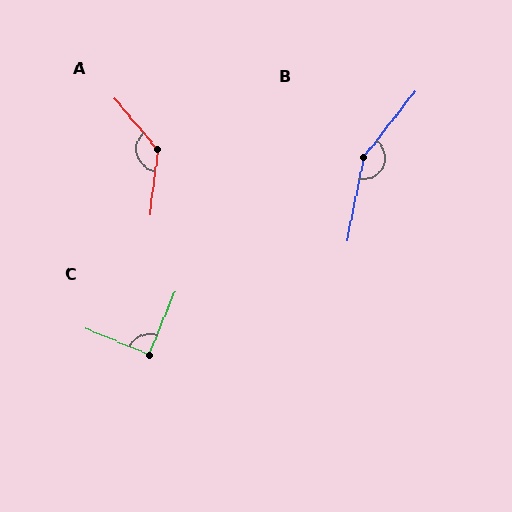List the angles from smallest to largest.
C (90°), A (133°), B (154°).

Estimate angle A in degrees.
Approximately 133 degrees.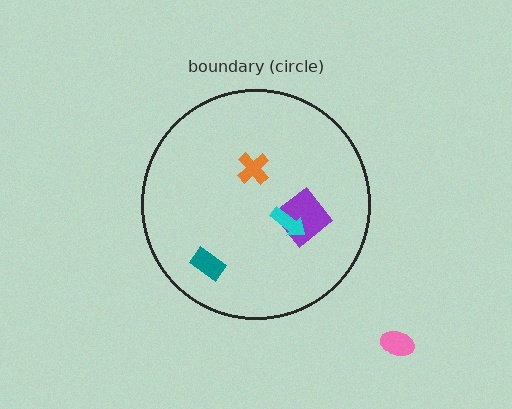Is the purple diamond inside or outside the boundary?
Inside.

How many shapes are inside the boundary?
4 inside, 1 outside.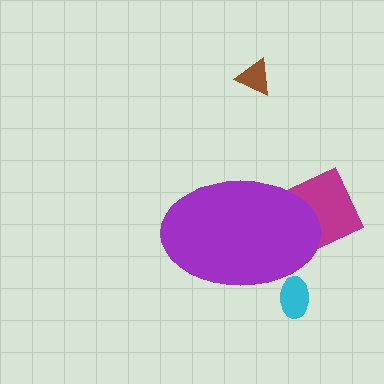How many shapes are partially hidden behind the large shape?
2 shapes are partially hidden.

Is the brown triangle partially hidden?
No, the brown triangle is fully visible.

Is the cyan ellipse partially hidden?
Yes, the cyan ellipse is partially hidden behind the purple ellipse.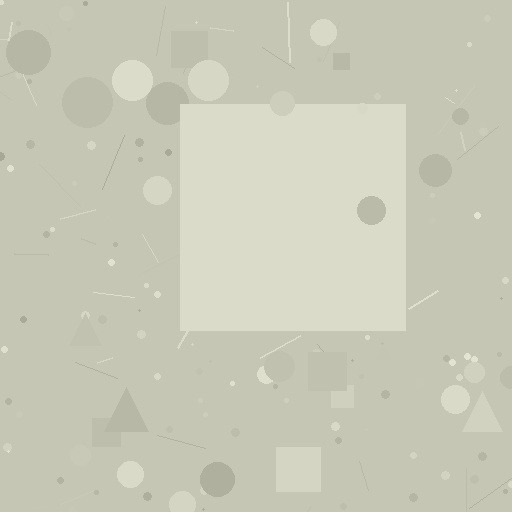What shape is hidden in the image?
A square is hidden in the image.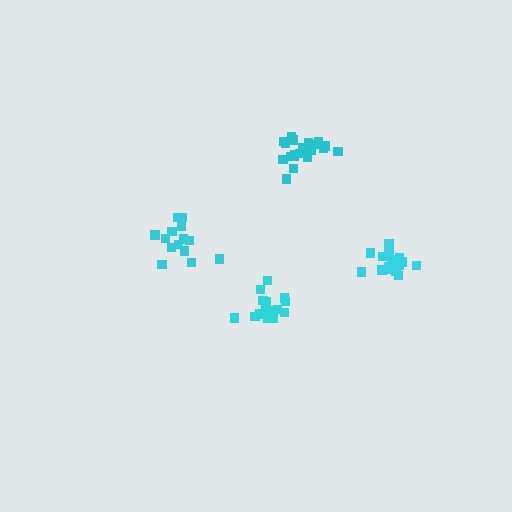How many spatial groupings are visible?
There are 4 spatial groupings.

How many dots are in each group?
Group 1: 19 dots, Group 2: 17 dots, Group 3: 14 dots, Group 4: 20 dots (70 total).